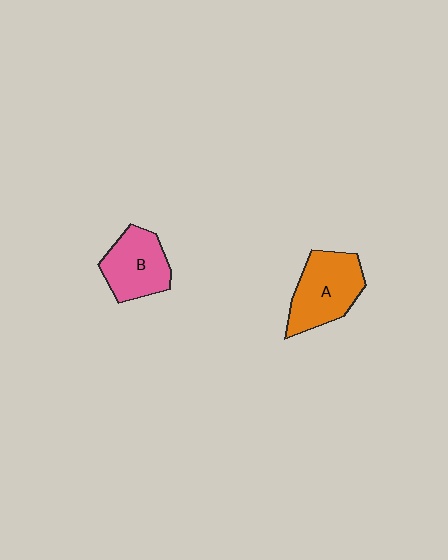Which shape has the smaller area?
Shape B (pink).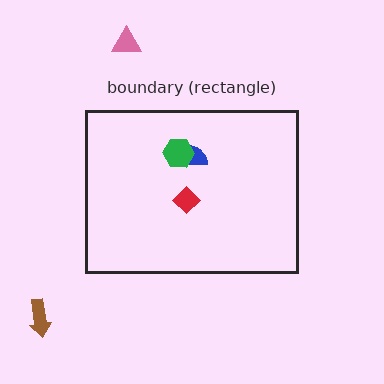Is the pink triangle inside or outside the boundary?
Outside.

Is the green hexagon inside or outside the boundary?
Inside.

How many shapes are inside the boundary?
3 inside, 2 outside.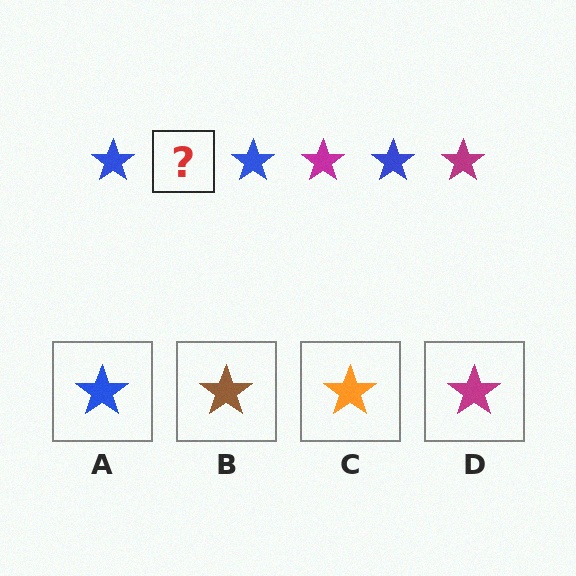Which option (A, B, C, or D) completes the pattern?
D.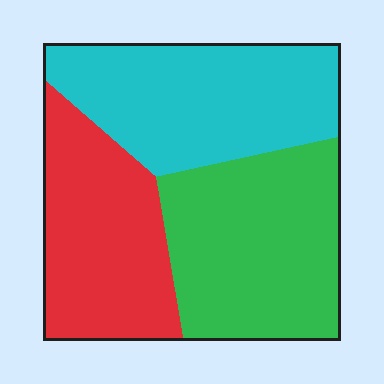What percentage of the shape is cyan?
Cyan covers around 35% of the shape.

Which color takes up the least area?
Red, at roughly 30%.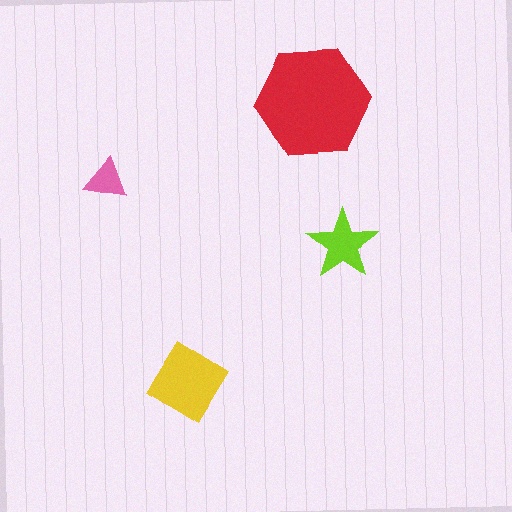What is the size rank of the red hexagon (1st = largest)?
1st.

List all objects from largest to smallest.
The red hexagon, the yellow diamond, the lime star, the pink triangle.